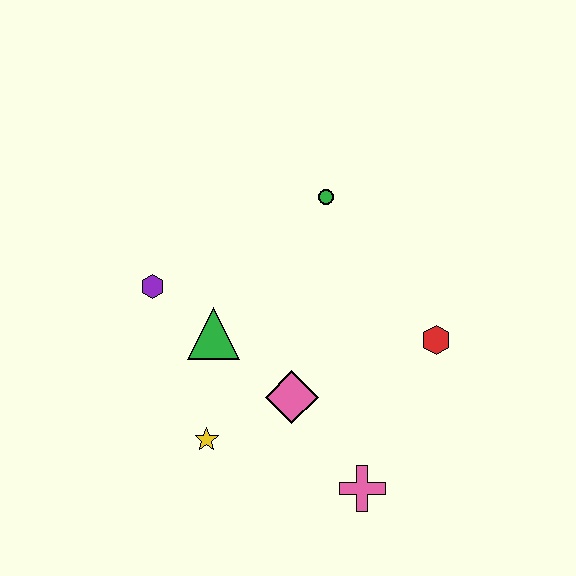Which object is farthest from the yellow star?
The green circle is farthest from the yellow star.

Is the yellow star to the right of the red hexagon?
No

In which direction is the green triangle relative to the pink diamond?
The green triangle is to the left of the pink diamond.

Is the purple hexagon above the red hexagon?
Yes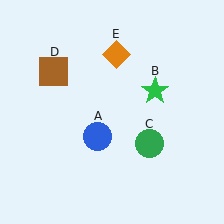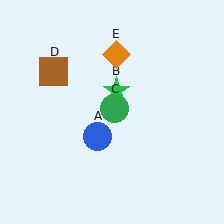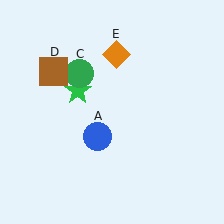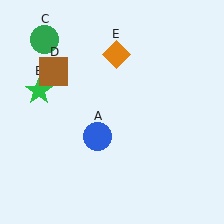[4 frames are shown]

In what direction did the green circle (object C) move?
The green circle (object C) moved up and to the left.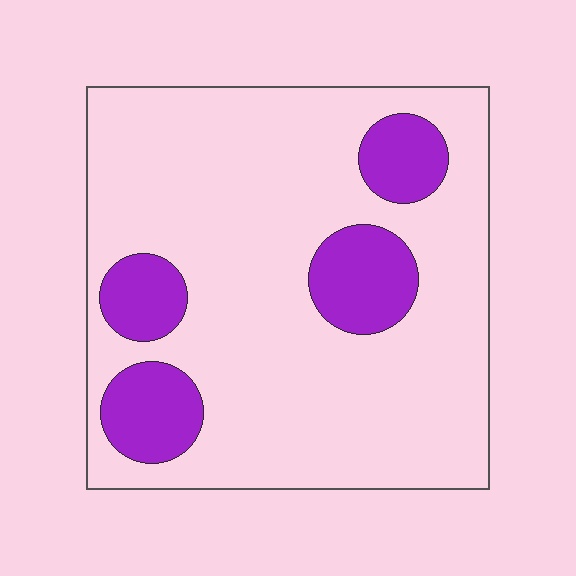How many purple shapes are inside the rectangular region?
4.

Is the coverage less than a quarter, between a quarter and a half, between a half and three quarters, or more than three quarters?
Less than a quarter.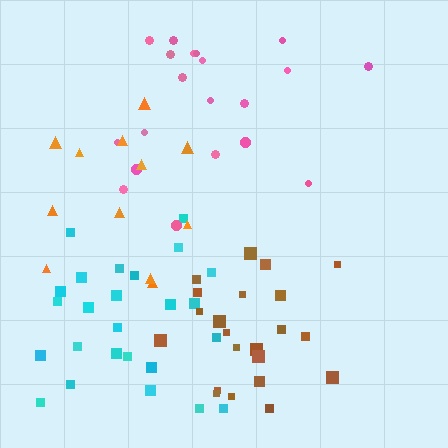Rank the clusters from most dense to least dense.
brown, cyan, pink, orange.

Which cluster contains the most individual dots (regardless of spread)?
Cyan (25).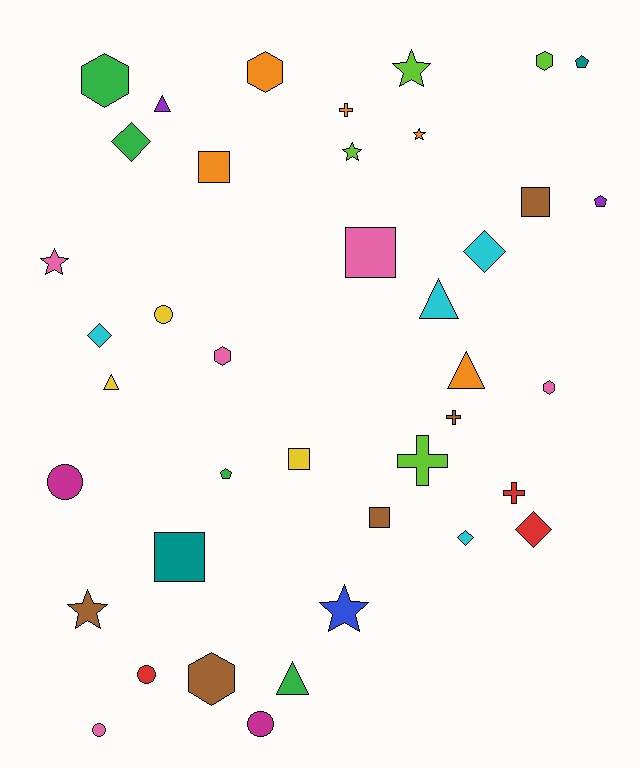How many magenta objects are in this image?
There are 2 magenta objects.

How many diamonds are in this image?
There are 5 diamonds.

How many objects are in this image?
There are 40 objects.